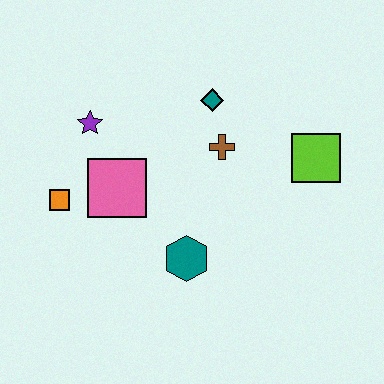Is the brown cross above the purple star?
No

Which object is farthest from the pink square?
The lime square is farthest from the pink square.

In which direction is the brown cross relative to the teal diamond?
The brown cross is below the teal diamond.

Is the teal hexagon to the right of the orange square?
Yes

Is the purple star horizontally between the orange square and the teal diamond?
Yes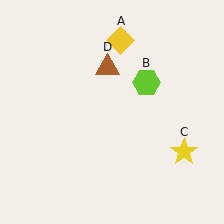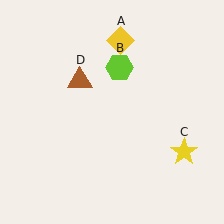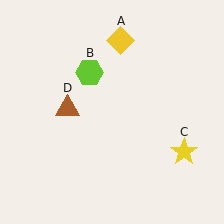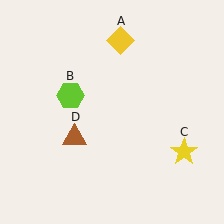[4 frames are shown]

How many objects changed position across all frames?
2 objects changed position: lime hexagon (object B), brown triangle (object D).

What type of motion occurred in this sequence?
The lime hexagon (object B), brown triangle (object D) rotated counterclockwise around the center of the scene.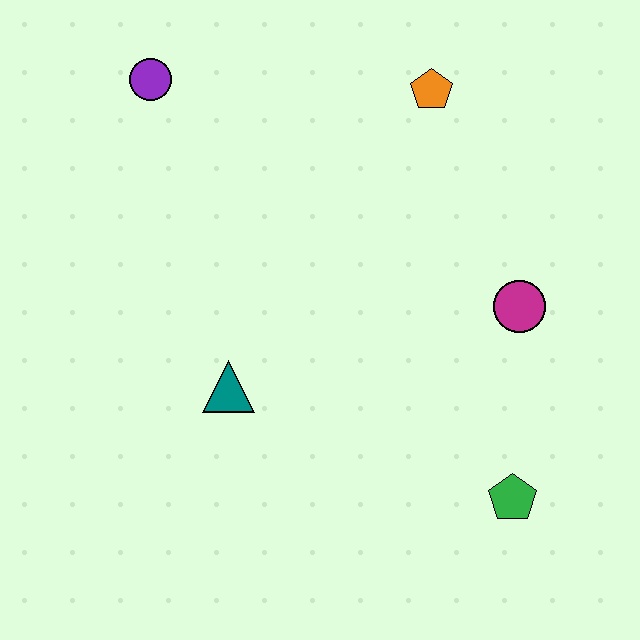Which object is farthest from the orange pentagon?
The green pentagon is farthest from the orange pentagon.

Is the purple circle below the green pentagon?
No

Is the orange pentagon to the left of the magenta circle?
Yes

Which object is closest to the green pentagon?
The magenta circle is closest to the green pentagon.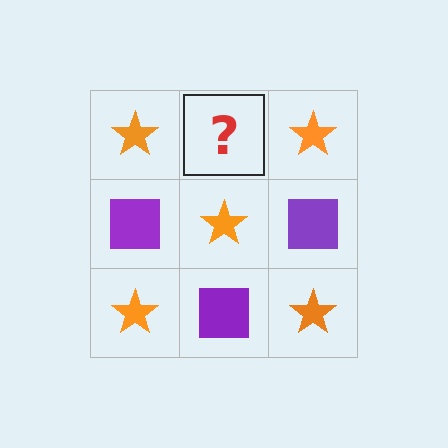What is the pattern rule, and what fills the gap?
The rule is that it alternates orange star and purple square in a checkerboard pattern. The gap should be filled with a purple square.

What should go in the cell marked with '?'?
The missing cell should contain a purple square.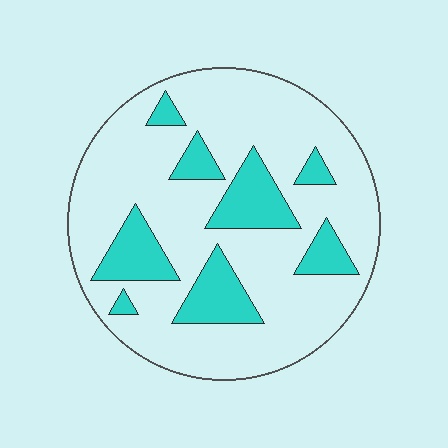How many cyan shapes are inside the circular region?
8.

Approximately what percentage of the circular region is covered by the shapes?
Approximately 20%.